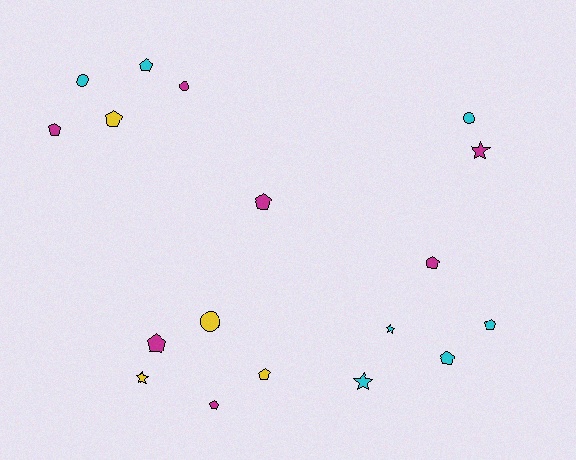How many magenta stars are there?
There is 1 magenta star.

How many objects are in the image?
There are 18 objects.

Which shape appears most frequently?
Pentagon, with 10 objects.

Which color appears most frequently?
Magenta, with 7 objects.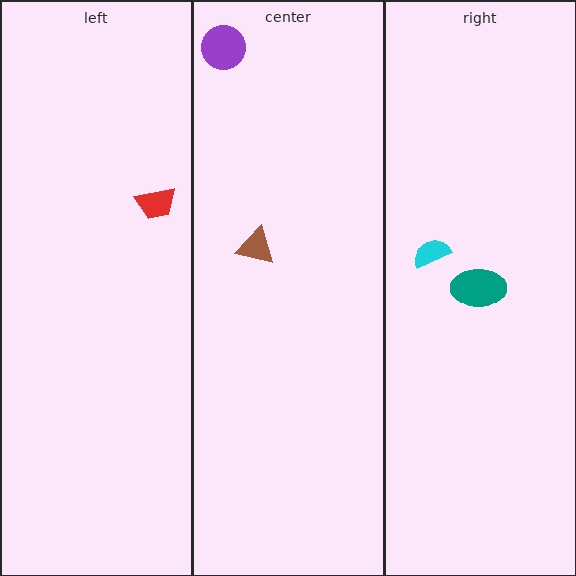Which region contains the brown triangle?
The center region.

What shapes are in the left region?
The red trapezoid.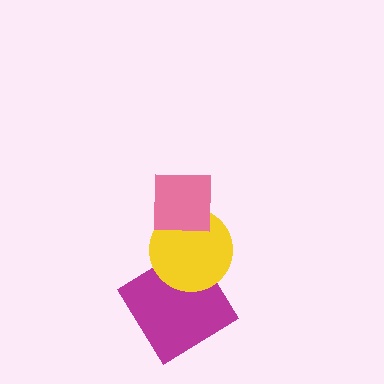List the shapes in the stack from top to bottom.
From top to bottom: the pink square, the yellow circle, the magenta diamond.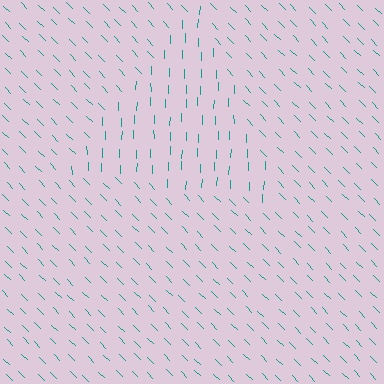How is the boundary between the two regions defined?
The boundary is defined purely by a change in line orientation (approximately 45 degrees difference). All lines are the same color and thickness.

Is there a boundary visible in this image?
Yes, there is a texture boundary formed by a change in line orientation.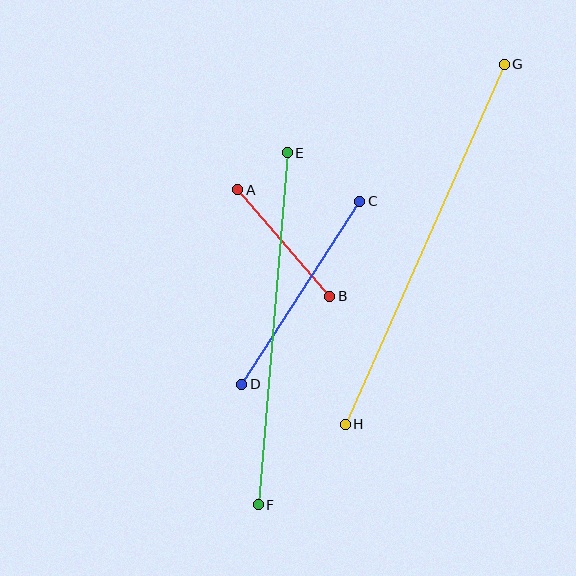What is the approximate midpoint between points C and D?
The midpoint is at approximately (301, 293) pixels.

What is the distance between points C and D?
The distance is approximately 218 pixels.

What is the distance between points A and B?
The distance is approximately 141 pixels.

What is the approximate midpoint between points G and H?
The midpoint is at approximately (425, 244) pixels.